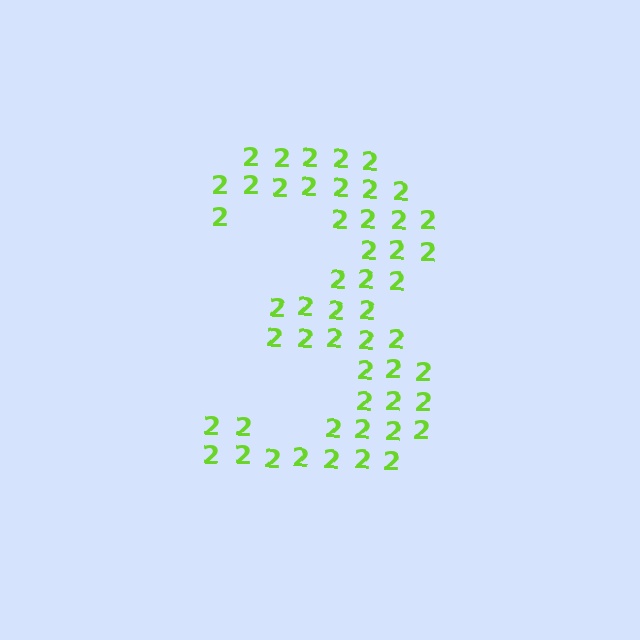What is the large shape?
The large shape is the digit 3.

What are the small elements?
The small elements are digit 2's.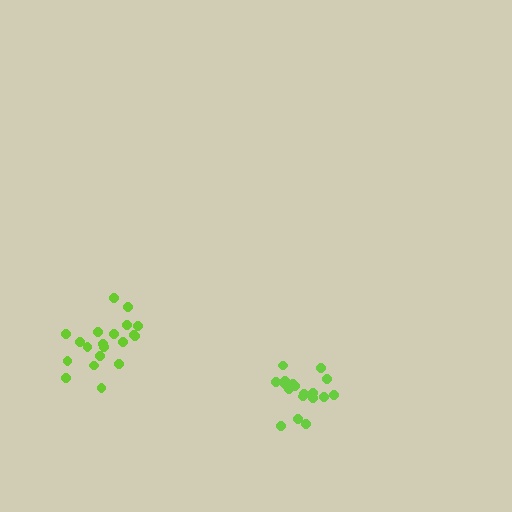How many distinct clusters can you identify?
There are 2 distinct clusters.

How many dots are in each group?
Group 1: 18 dots, Group 2: 20 dots (38 total).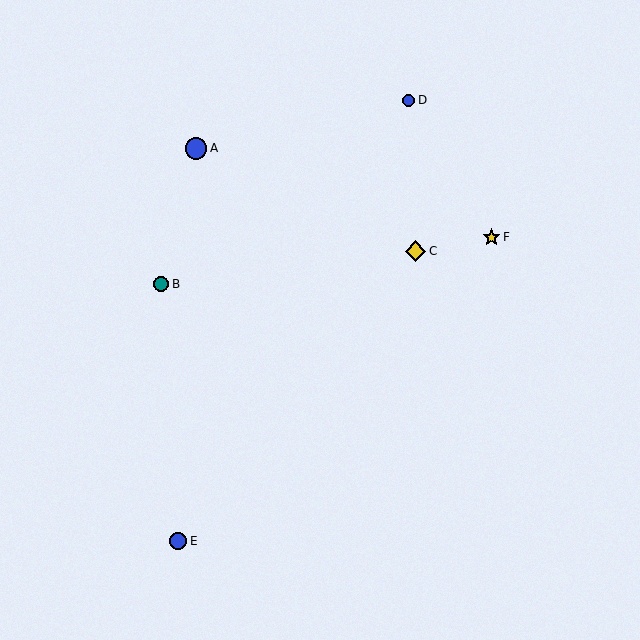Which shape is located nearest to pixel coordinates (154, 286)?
The teal circle (labeled B) at (161, 284) is nearest to that location.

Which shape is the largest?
The blue circle (labeled A) is the largest.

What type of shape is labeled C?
Shape C is a yellow diamond.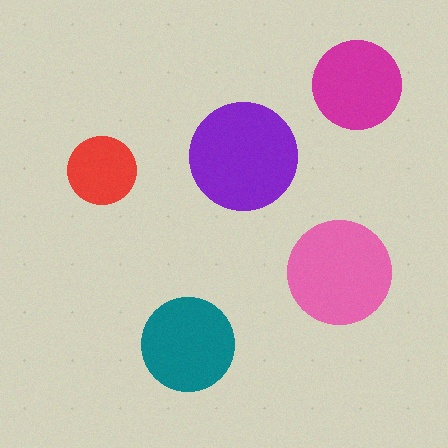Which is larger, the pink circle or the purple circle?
The purple one.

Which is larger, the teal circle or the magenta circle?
The teal one.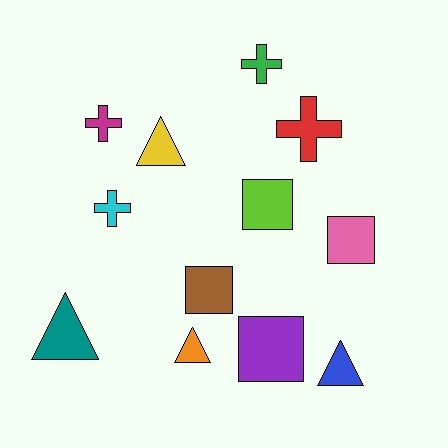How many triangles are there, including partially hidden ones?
There are 4 triangles.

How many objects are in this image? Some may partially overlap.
There are 12 objects.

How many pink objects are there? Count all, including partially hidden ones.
There is 1 pink object.